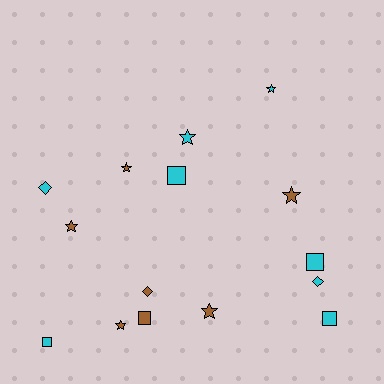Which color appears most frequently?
Cyan, with 8 objects.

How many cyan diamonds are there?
There are 2 cyan diamonds.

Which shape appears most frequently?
Star, with 7 objects.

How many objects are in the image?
There are 15 objects.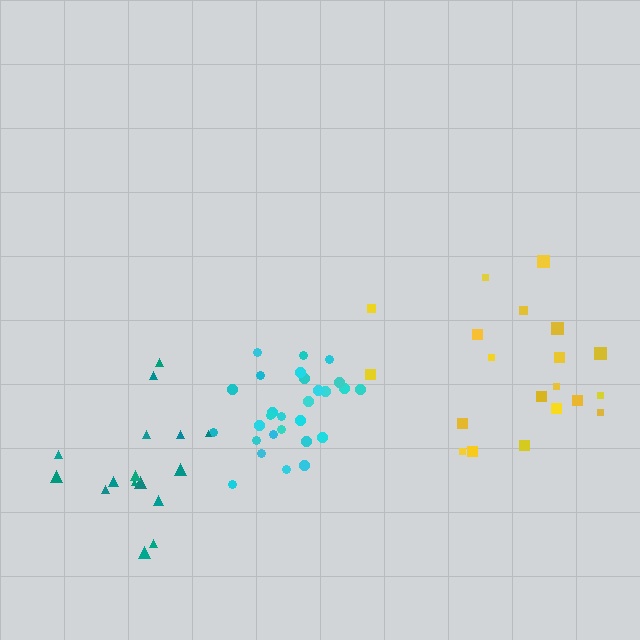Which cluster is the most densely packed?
Cyan.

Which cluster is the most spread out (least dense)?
Yellow.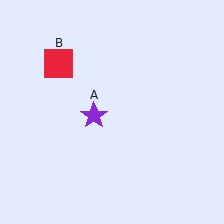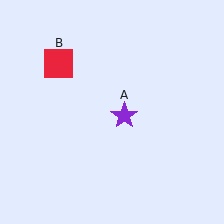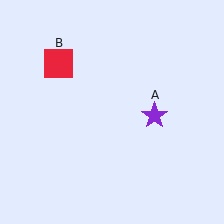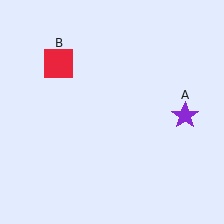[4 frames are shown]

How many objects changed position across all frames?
1 object changed position: purple star (object A).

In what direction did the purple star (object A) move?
The purple star (object A) moved right.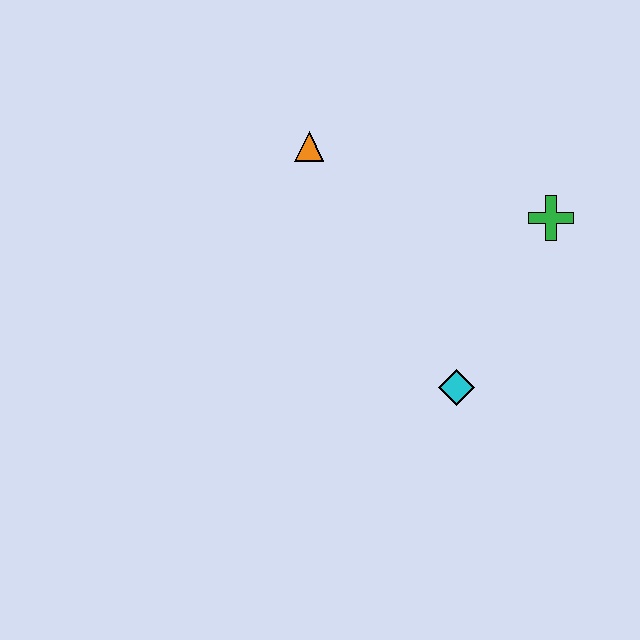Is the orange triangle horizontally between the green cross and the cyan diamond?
No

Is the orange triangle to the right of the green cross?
No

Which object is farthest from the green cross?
The orange triangle is farthest from the green cross.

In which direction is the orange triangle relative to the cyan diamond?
The orange triangle is above the cyan diamond.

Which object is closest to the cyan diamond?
The green cross is closest to the cyan diamond.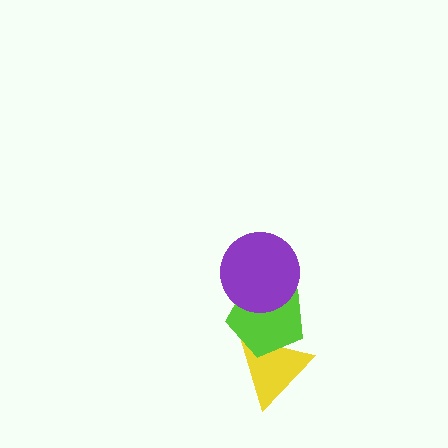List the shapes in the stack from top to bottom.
From top to bottom: the purple circle, the lime pentagon, the yellow triangle.